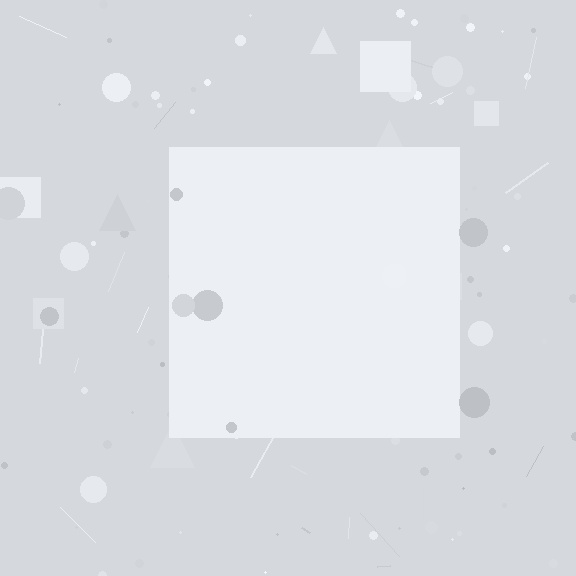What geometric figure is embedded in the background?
A square is embedded in the background.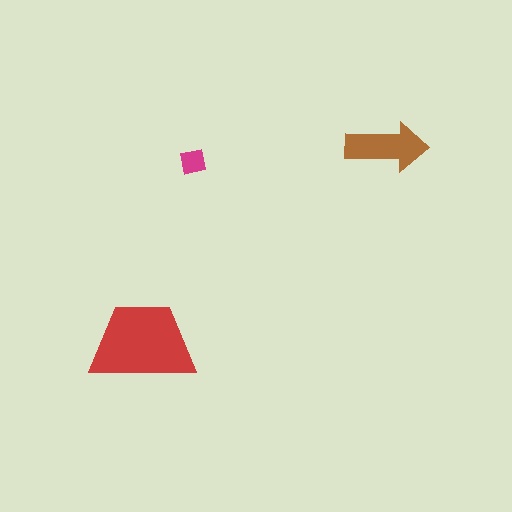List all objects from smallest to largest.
The magenta square, the brown arrow, the red trapezoid.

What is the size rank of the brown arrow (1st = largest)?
2nd.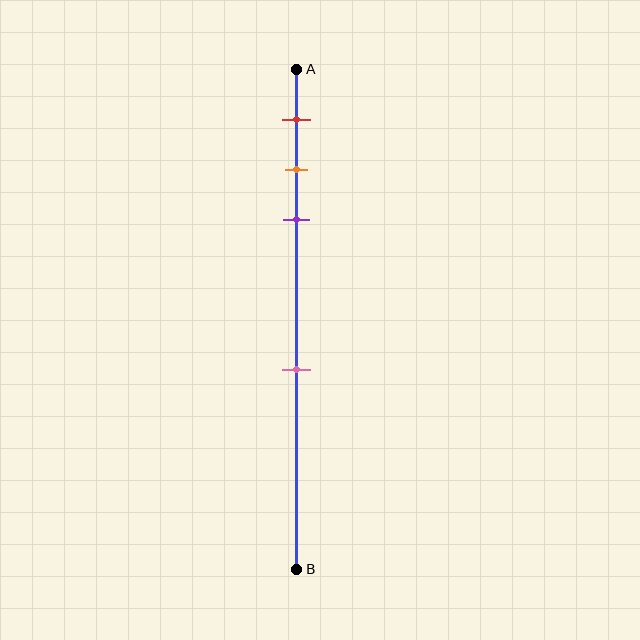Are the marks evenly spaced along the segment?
No, the marks are not evenly spaced.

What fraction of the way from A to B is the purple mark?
The purple mark is approximately 30% (0.3) of the way from A to B.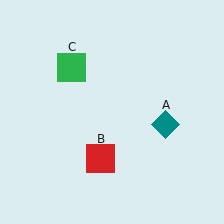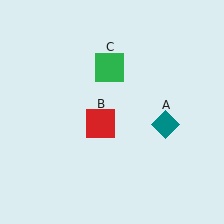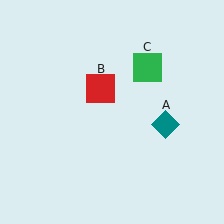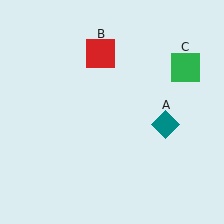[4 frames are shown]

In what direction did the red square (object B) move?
The red square (object B) moved up.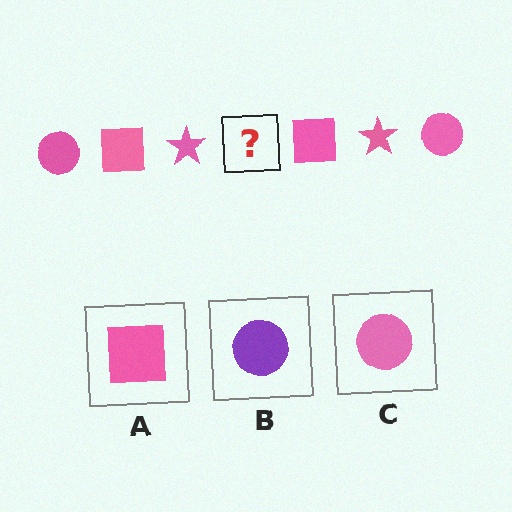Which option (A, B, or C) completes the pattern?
C.